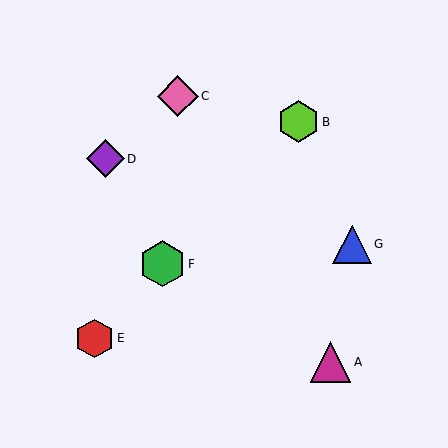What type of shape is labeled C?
Shape C is a pink diamond.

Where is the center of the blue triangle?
The center of the blue triangle is at (352, 244).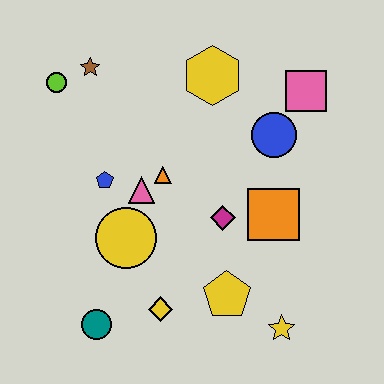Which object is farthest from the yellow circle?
The pink square is farthest from the yellow circle.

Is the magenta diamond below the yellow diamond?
No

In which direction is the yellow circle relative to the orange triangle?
The yellow circle is below the orange triangle.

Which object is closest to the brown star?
The lime circle is closest to the brown star.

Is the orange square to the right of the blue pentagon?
Yes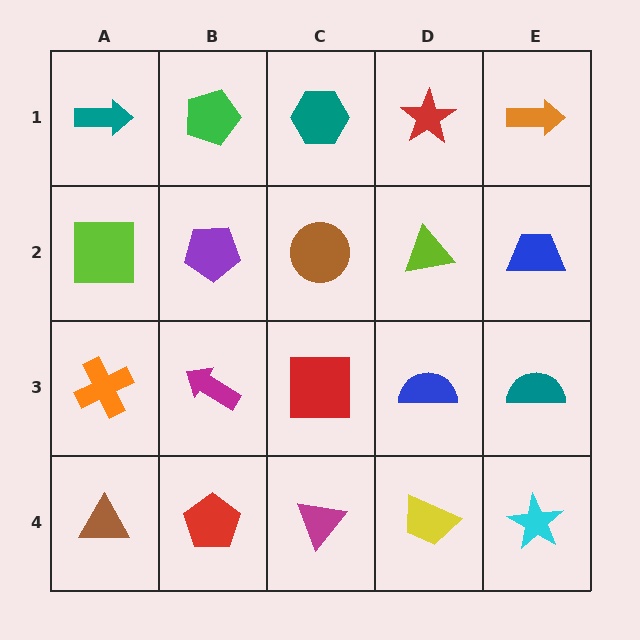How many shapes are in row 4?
5 shapes.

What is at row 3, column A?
An orange cross.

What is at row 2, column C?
A brown circle.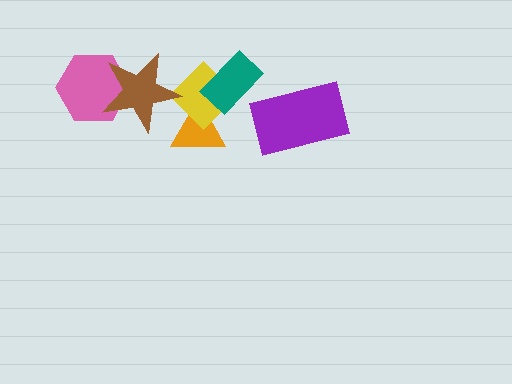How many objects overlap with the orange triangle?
1 object overlaps with the orange triangle.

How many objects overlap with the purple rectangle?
0 objects overlap with the purple rectangle.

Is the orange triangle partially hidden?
Yes, it is partially covered by another shape.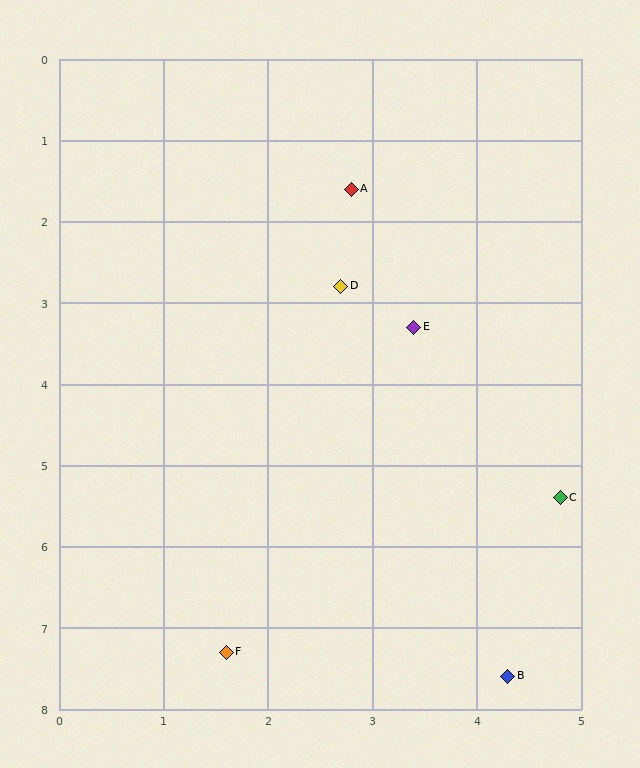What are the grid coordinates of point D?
Point D is at approximately (2.7, 2.8).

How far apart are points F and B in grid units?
Points F and B are about 2.7 grid units apart.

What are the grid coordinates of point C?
Point C is at approximately (4.8, 5.4).